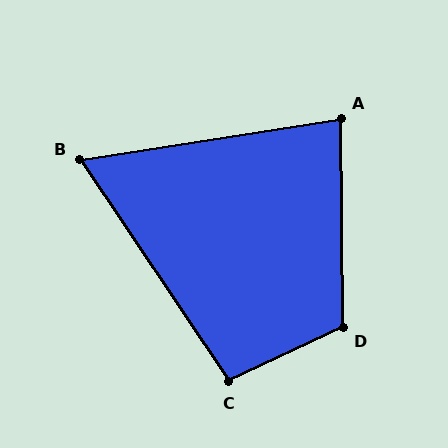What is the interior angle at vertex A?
Approximately 82 degrees (acute).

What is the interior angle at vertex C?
Approximately 98 degrees (obtuse).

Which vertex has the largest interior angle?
D, at approximately 115 degrees.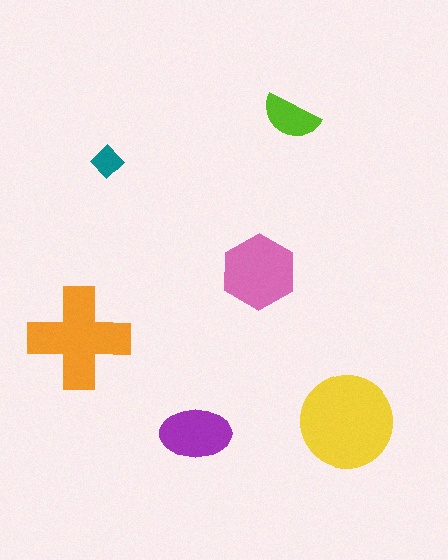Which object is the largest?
The yellow circle.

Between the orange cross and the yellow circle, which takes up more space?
The yellow circle.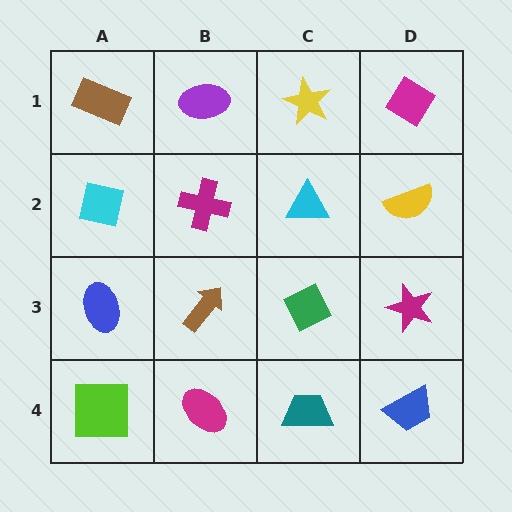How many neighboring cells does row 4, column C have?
3.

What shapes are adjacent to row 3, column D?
A yellow semicircle (row 2, column D), a blue trapezoid (row 4, column D), a green diamond (row 3, column C).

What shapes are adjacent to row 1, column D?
A yellow semicircle (row 2, column D), a yellow star (row 1, column C).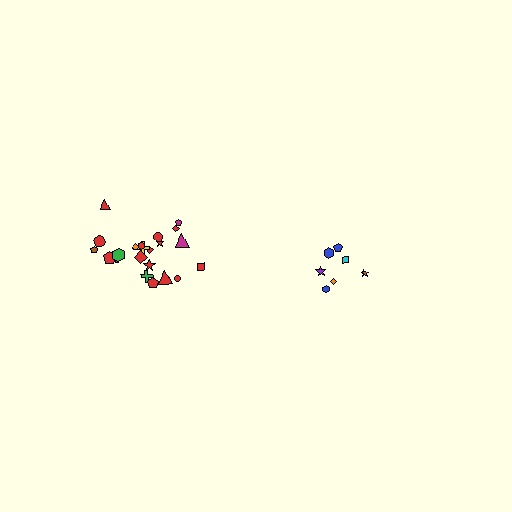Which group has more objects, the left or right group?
The left group.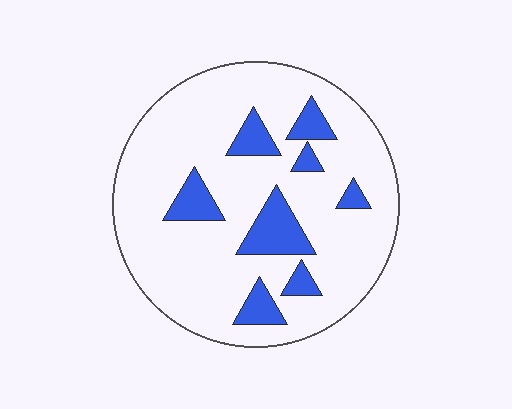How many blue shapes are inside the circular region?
8.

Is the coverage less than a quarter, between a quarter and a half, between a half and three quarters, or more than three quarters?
Less than a quarter.